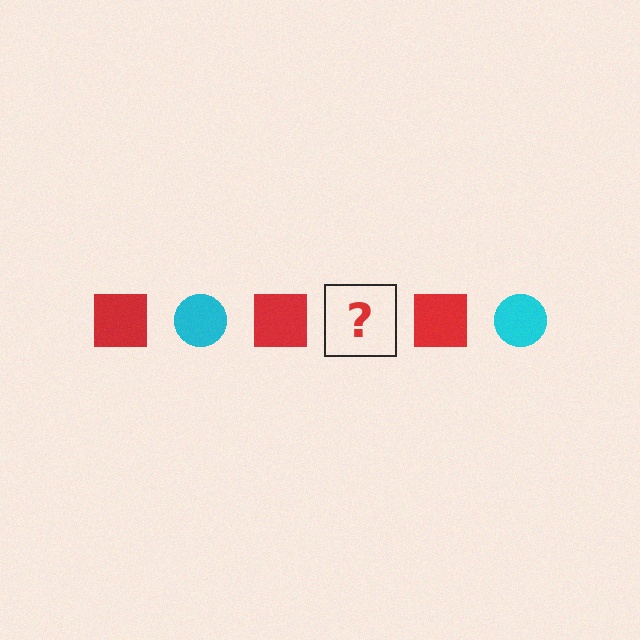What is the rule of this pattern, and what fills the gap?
The rule is that the pattern alternates between red square and cyan circle. The gap should be filled with a cyan circle.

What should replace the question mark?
The question mark should be replaced with a cyan circle.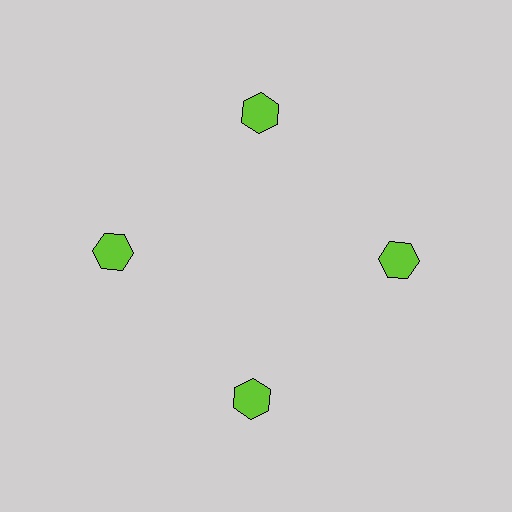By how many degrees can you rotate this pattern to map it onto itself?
The pattern maps onto itself every 90 degrees of rotation.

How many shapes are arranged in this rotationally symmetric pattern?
There are 4 shapes, arranged in 4 groups of 1.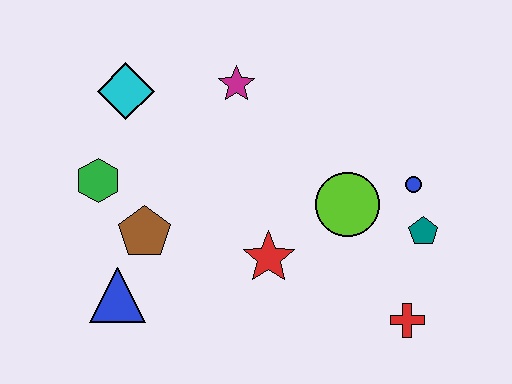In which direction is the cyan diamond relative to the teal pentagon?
The cyan diamond is to the left of the teal pentagon.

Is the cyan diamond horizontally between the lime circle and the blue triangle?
Yes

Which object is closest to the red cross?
The teal pentagon is closest to the red cross.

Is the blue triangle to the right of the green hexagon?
Yes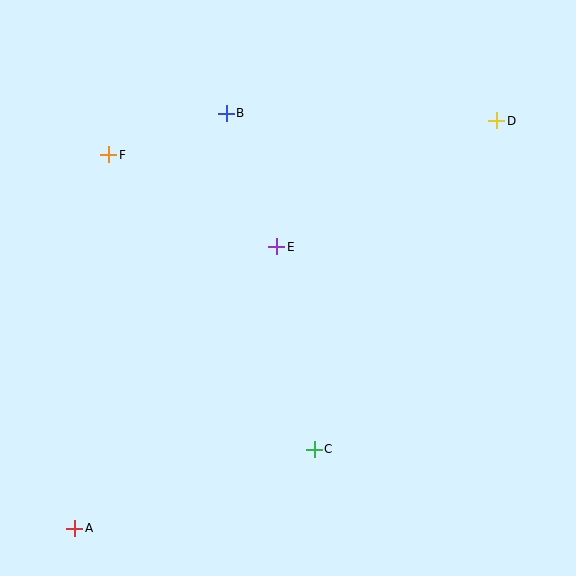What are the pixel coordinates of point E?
Point E is at (277, 247).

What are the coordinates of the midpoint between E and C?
The midpoint between E and C is at (296, 348).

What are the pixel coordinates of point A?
Point A is at (75, 528).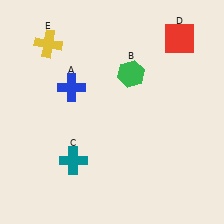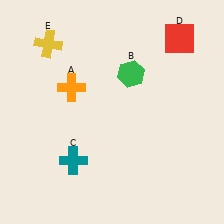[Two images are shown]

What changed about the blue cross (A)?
In Image 1, A is blue. In Image 2, it changed to orange.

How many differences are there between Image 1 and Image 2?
There is 1 difference between the two images.